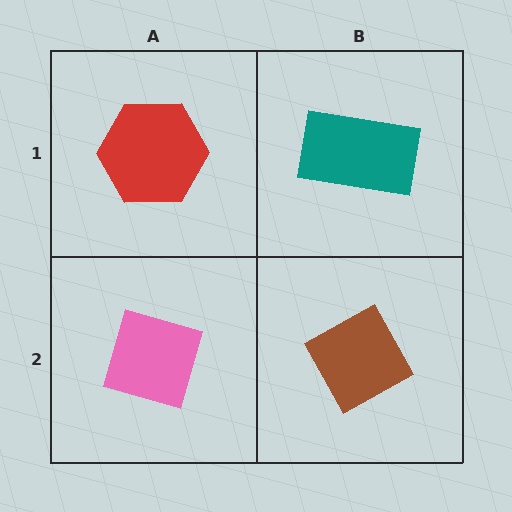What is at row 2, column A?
A pink diamond.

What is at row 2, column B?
A brown diamond.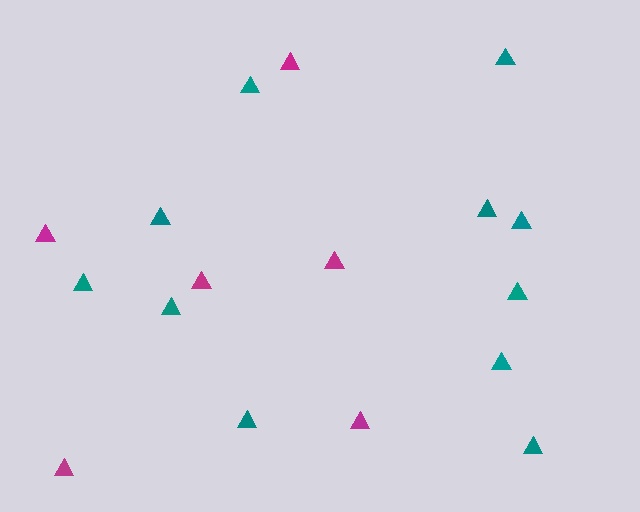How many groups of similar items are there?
There are 2 groups: one group of magenta triangles (6) and one group of teal triangles (11).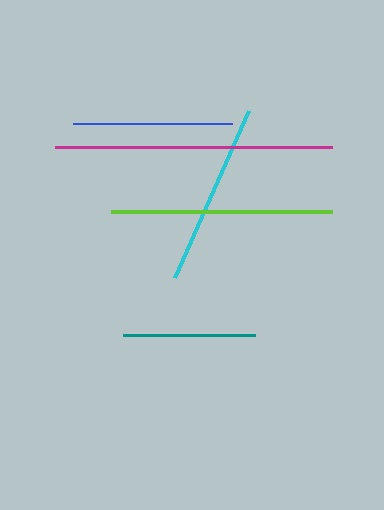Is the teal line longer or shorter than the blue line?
The blue line is longer than the teal line.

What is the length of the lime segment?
The lime segment is approximately 220 pixels long.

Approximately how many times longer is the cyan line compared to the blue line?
The cyan line is approximately 1.2 times the length of the blue line.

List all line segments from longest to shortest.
From longest to shortest: magenta, lime, cyan, blue, teal.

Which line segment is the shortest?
The teal line is the shortest at approximately 132 pixels.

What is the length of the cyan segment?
The cyan segment is approximately 183 pixels long.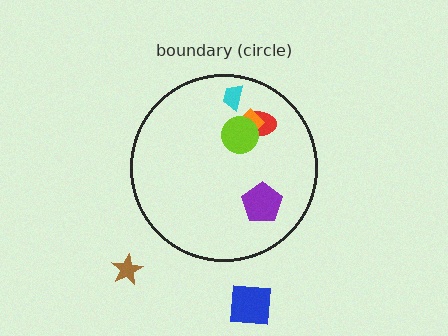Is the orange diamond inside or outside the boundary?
Inside.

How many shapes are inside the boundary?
5 inside, 2 outside.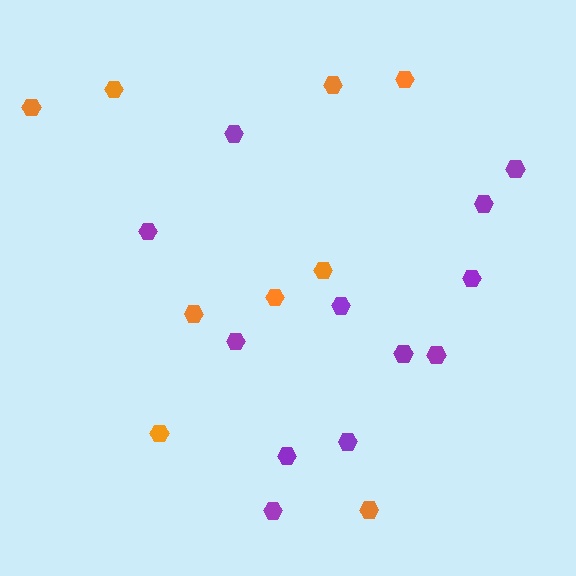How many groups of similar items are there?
There are 2 groups: one group of orange hexagons (9) and one group of purple hexagons (12).